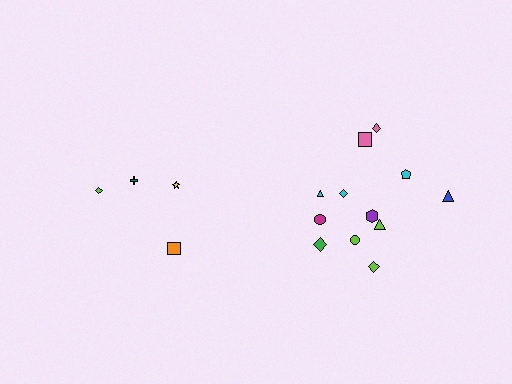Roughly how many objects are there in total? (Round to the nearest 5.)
Roughly 15 objects in total.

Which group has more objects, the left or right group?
The right group.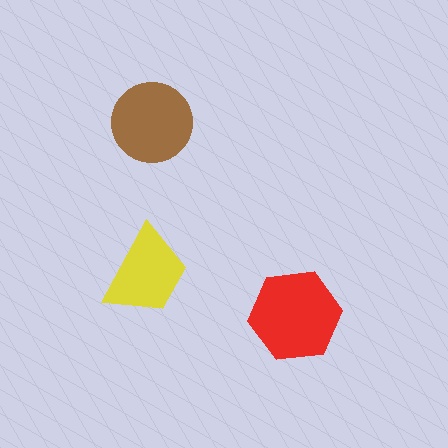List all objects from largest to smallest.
The red hexagon, the brown circle, the yellow trapezoid.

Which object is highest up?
The brown circle is topmost.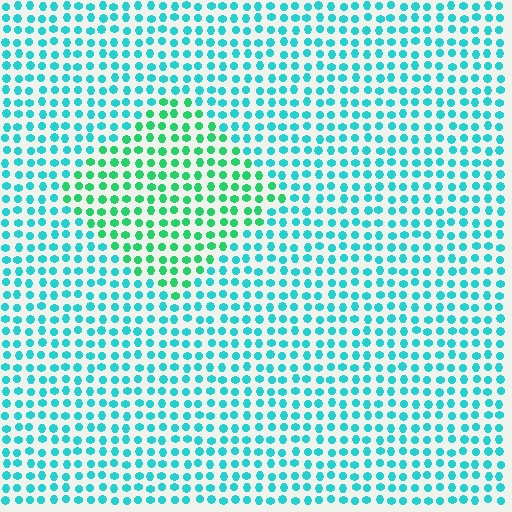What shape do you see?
I see a diamond.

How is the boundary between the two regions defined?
The boundary is defined purely by a slight shift in hue (about 36 degrees). Spacing, size, and orientation are identical on both sides.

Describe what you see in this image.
The image is filled with small cyan elements in a uniform arrangement. A diamond-shaped region is visible where the elements are tinted to a slightly different hue, forming a subtle color boundary.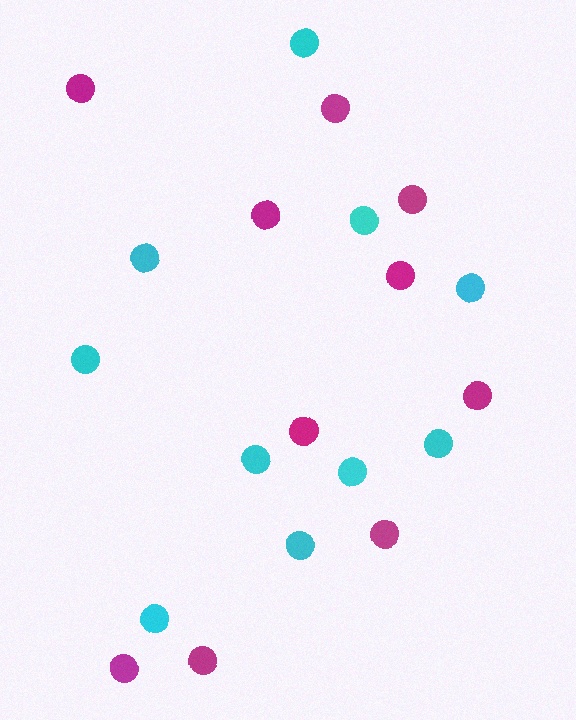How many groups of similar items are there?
There are 2 groups: one group of cyan circles (10) and one group of magenta circles (10).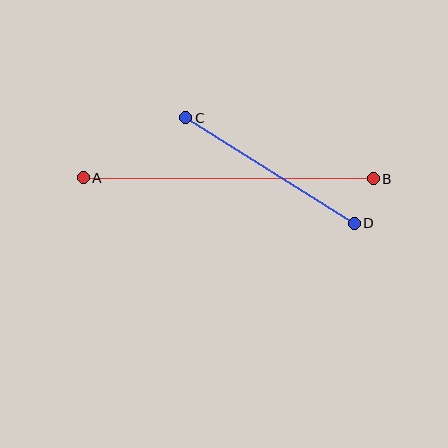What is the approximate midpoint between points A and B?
The midpoint is at approximately (228, 178) pixels.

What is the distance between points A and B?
The distance is approximately 290 pixels.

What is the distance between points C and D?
The distance is approximately 199 pixels.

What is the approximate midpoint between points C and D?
The midpoint is at approximately (270, 170) pixels.